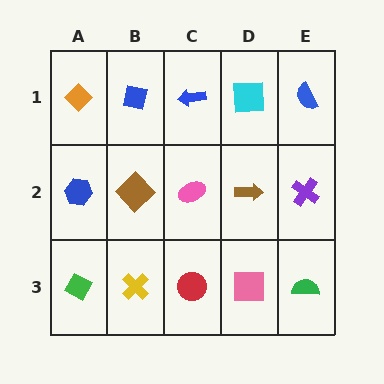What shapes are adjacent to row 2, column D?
A cyan square (row 1, column D), a pink square (row 3, column D), a pink ellipse (row 2, column C), a purple cross (row 2, column E).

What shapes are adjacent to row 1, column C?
A pink ellipse (row 2, column C), a blue square (row 1, column B), a cyan square (row 1, column D).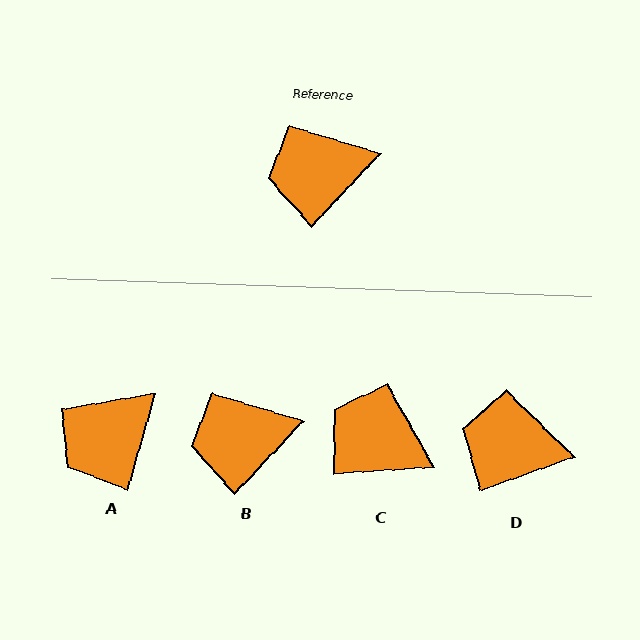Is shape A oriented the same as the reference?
No, it is off by about 27 degrees.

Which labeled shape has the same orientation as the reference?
B.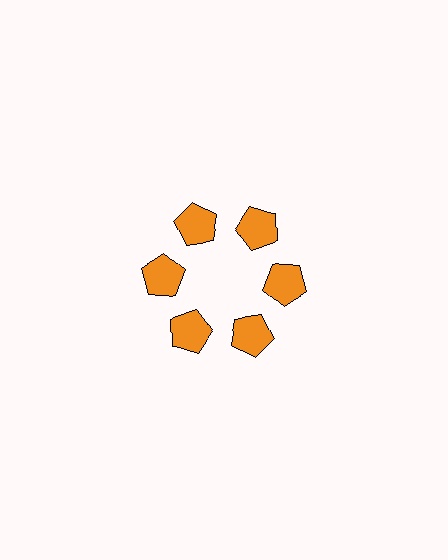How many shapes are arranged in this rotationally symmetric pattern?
There are 6 shapes, arranged in 6 groups of 1.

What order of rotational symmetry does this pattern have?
This pattern has 6-fold rotational symmetry.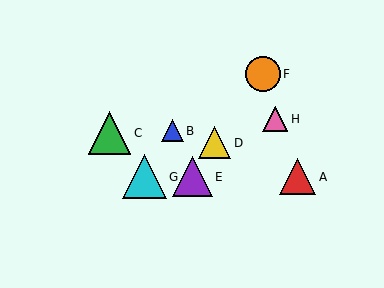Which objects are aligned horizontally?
Objects A, E, G are aligned horizontally.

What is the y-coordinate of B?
Object B is at y≈131.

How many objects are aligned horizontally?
3 objects (A, E, G) are aligned horizontally.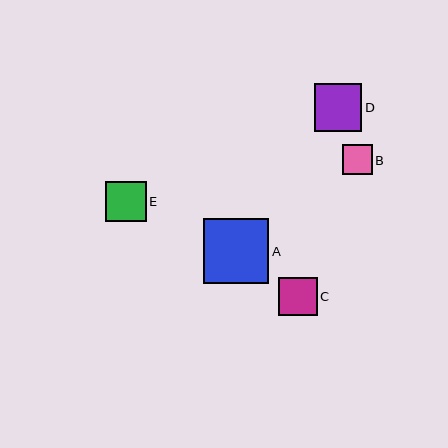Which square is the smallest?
Square B is the smallest with a size of approximately 30 pixels.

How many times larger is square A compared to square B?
Square A is approximately 2.2 times the size of square B.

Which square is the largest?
Square A is the largest with a size of approximately 65 pixels.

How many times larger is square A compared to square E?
Square A is approximately 1.6 times the size of square E.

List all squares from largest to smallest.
From largest to smallest: A, D, E, C, B.